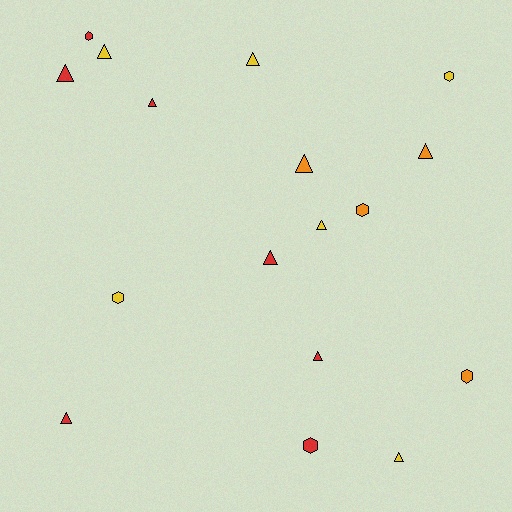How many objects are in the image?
There are 17 objects.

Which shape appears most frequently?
Triangle, with 11 objects.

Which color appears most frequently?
Red, with 7 objects.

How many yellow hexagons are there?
There are 2 yellow hexagons.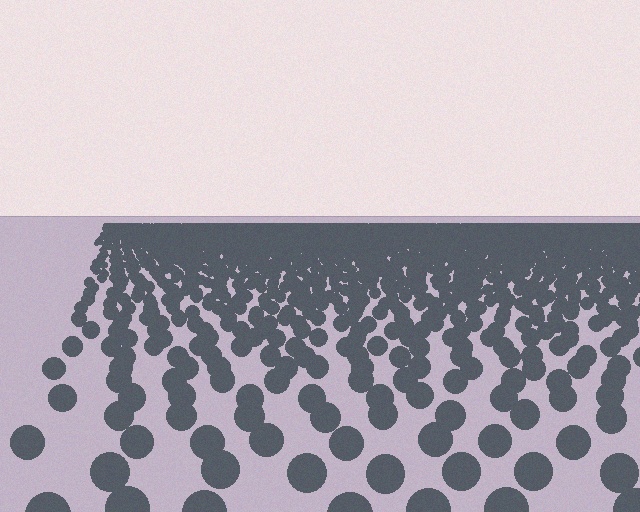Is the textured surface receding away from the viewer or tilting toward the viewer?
The surface is receding away from the viewer. Texture elements get smaller and denser toward the top.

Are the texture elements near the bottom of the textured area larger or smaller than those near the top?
Larger. Near the bottom, elements are closer to the viewer and appear at a bigger on-screen size.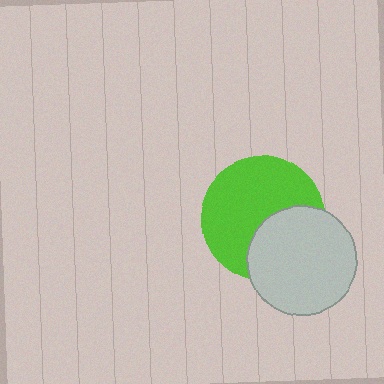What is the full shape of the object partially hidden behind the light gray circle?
The partially hidden object is a lime circle.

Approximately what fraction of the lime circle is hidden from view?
Roughly 36% of the lime circle is hidden behind the light gray circle.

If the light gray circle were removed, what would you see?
You would see the complete lime circle.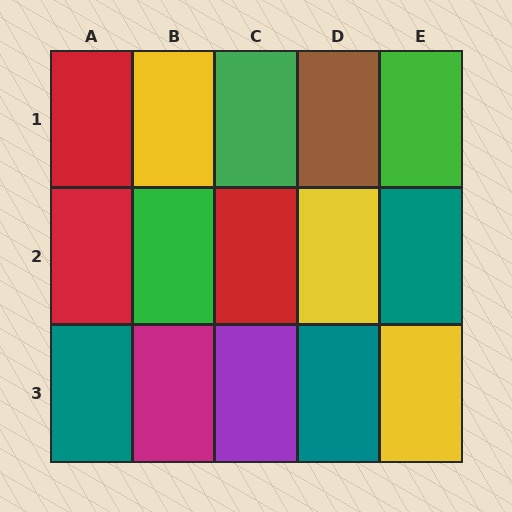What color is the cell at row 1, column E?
Green.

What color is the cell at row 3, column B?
Magenta.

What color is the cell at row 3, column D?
Teal.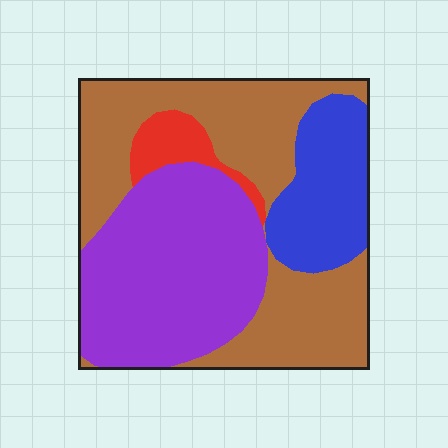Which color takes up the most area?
Brown, at roughly 40%.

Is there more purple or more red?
Purple.